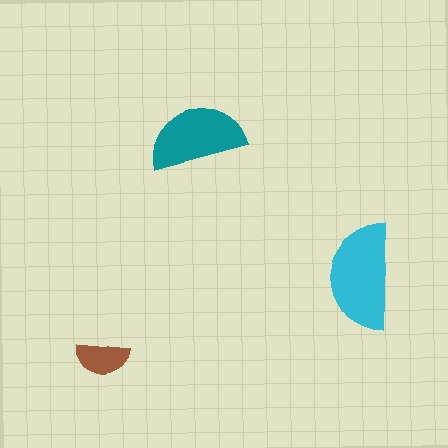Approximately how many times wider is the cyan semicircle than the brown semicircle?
About 2 times wider.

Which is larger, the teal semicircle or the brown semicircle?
The teal one.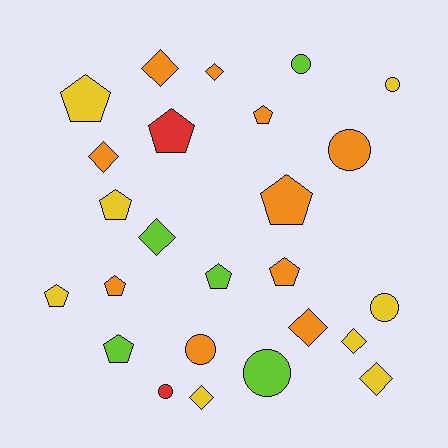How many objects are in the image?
There are 25 objects.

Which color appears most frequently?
Orange, with 10 objects.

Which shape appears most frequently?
Pentagon, with 10 objects.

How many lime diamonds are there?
There is 1 lime diamond.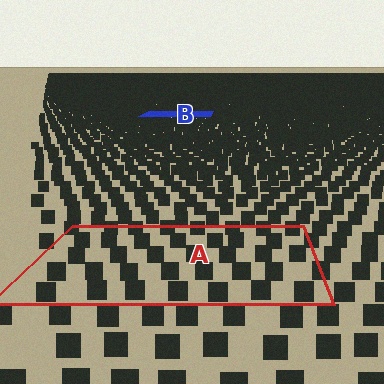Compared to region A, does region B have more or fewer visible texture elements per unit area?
Region B has more texture elements per unit area — they are packed more densely because it is farther away.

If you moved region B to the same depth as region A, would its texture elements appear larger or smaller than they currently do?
They would appear larger. At a closer depth, the same texture elements are projected at a bigger on-screen size.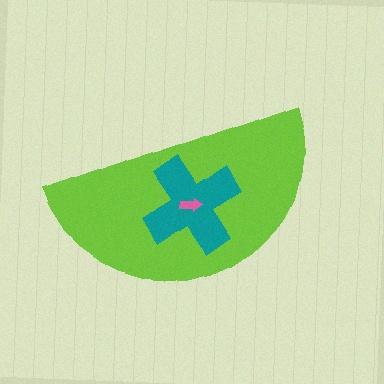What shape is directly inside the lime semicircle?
The teal cross.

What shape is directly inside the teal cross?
The pink arrow.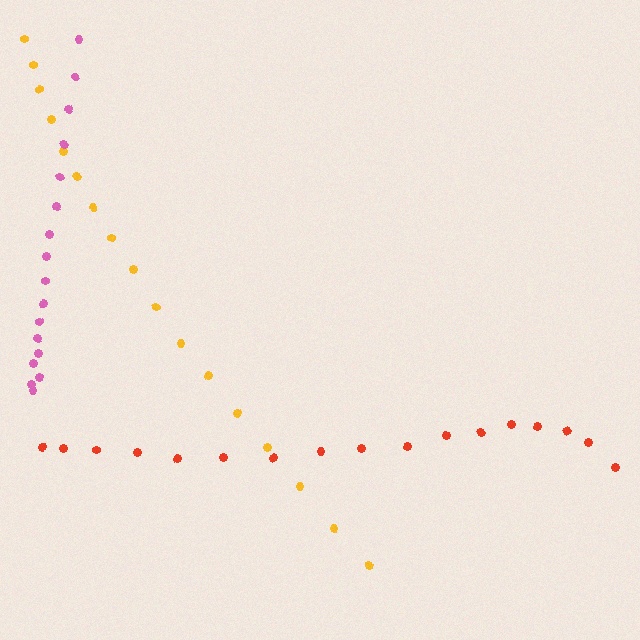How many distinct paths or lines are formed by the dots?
There are 3 distinct paths.